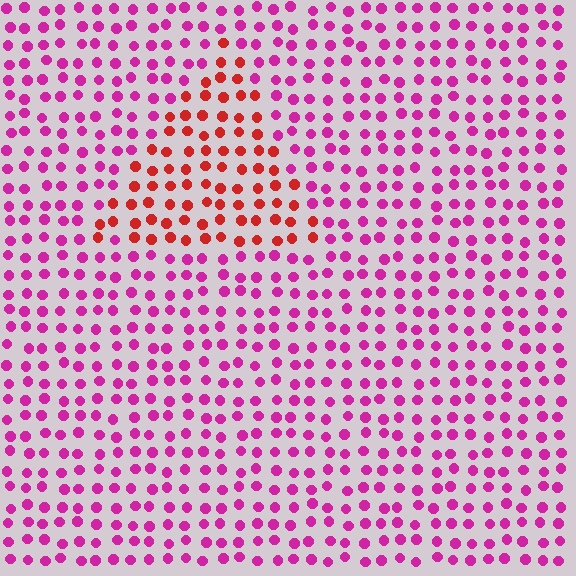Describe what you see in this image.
The image is filled with small magenta elements in a uniform arrangement. A triangle-shaped region is visible where the elements are tinted to a slightly different hue, forming a subtle color boundary.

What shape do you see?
I see a triangle.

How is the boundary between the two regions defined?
The boundary is defined purely by a slight shift in hue (about 44 degrees). Spacing, size, and orientation are identical on both sides.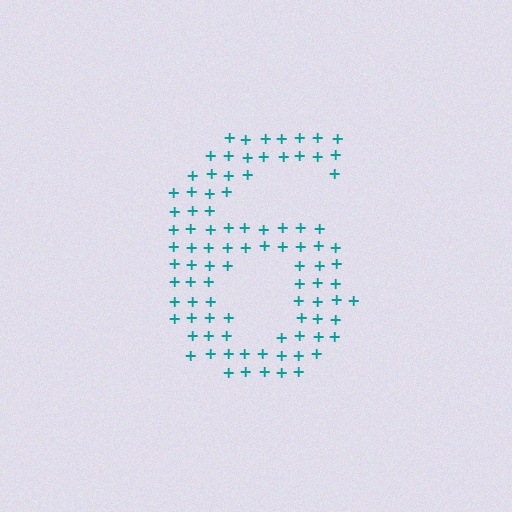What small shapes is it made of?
It is made of small plus signs.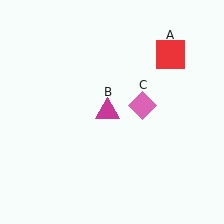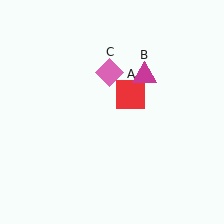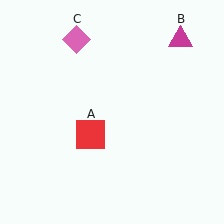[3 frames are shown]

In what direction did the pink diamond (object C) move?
The pink diamond (object C) moved up and to the left.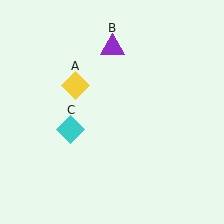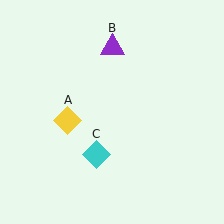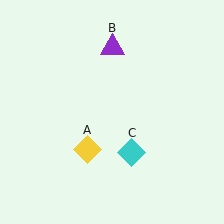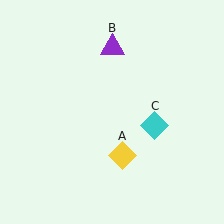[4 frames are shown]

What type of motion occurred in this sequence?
The yellow diamond (object A), cyan diamond (object C) rotated counterclockwise around the center of the scene.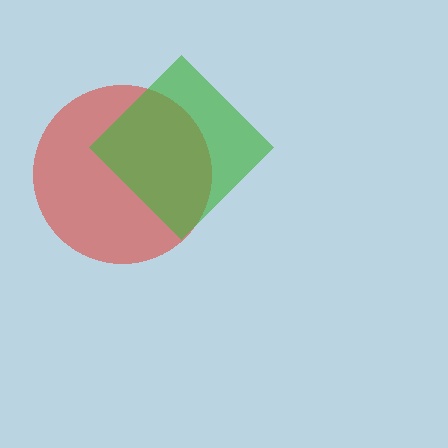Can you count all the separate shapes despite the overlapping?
Yes, there are 2 separate shapes.